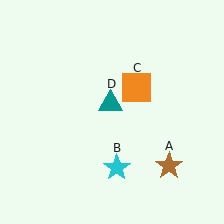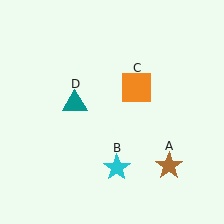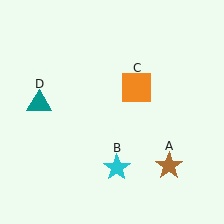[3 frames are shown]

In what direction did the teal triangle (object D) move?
The teal triangle (object D) moved left.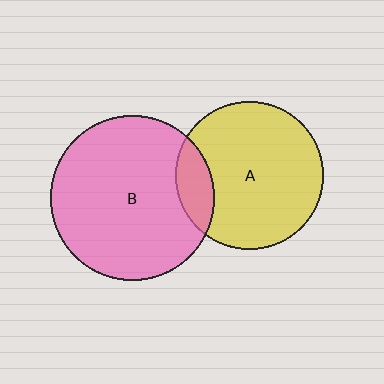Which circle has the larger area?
Circle B (pink).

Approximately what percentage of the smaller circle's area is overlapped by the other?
Approximately 15%.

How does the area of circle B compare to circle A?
Approximately 1.2 times.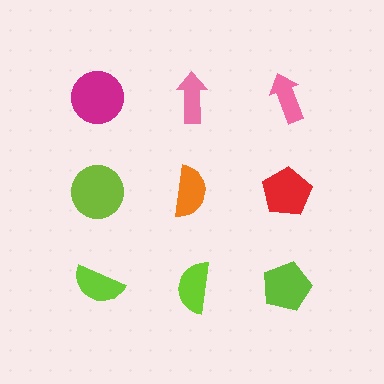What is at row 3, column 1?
A lime semicircle.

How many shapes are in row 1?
3 shapes.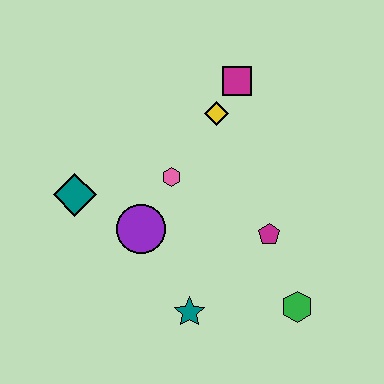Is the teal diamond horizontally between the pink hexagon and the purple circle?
No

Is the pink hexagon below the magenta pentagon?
No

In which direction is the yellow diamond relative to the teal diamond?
The yellow diamond is to the right of the teal diamond.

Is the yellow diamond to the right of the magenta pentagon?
No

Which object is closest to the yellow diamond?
The magenta square is closest to the yellow diamond.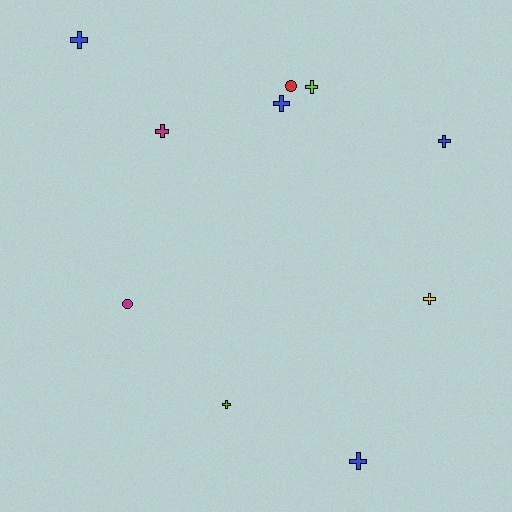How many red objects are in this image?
There is 1 red object.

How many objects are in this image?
There are 10 objects.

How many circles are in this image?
There are 2 circles.